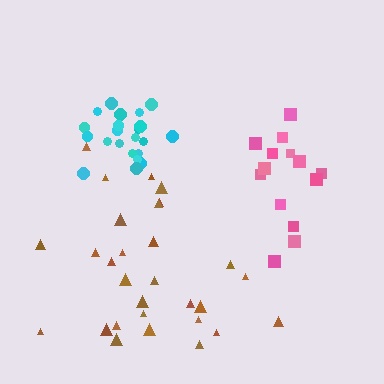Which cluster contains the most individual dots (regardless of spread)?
Brown (29).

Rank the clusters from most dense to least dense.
cyan, pink, brown.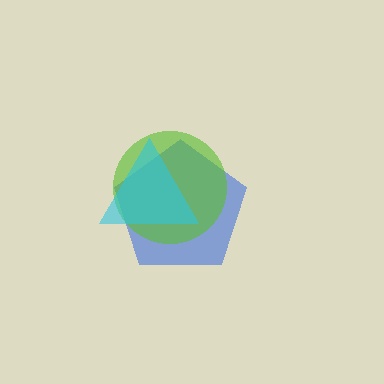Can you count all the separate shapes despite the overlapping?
Yes, there are 3 separate shapes.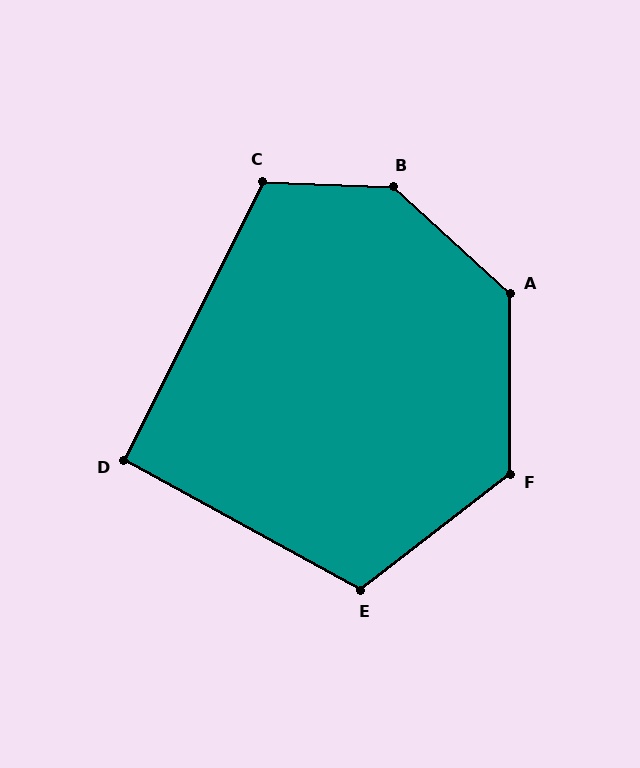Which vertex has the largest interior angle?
B, at approximately 140 degrees.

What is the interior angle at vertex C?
Approximately 114 degrees (obtuse).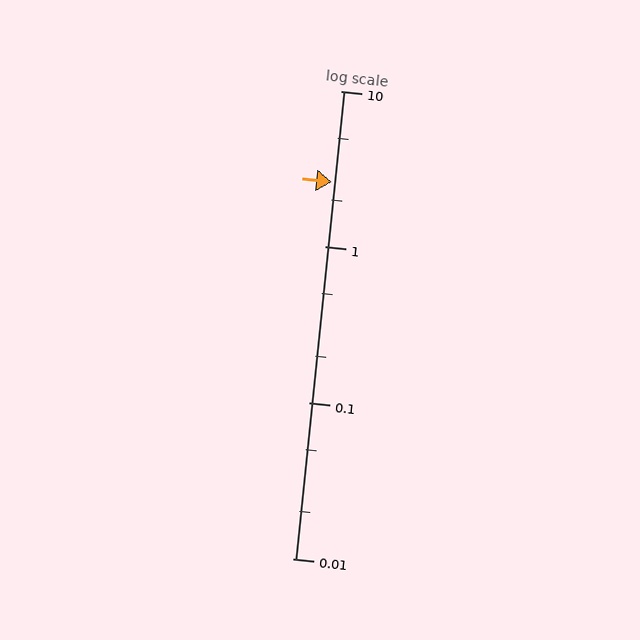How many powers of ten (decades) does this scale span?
The scale spans 3 decades, from 0.01 to 10.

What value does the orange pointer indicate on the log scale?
The pointer indicates approximately 2.6.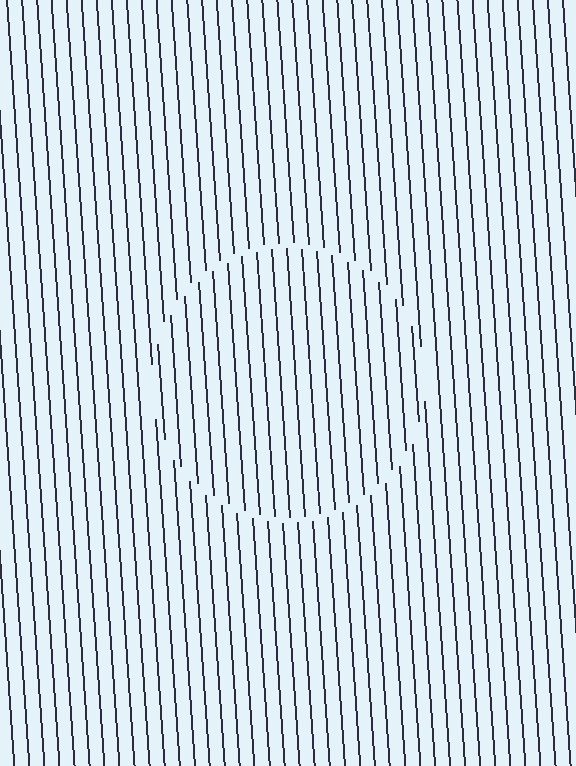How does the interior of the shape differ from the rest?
The interior of the shape contains the same grating, shifted by half a period — the contour is defined by the phase discontinuity where line-ends from the inner and outer gratings abut.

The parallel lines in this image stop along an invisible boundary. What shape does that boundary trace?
An illusory circle. The interior of the shape contains the same grating, shifted by half a period — the contour is defined by the phase discontinuity where line-ends from the inner and outer gratings abut.